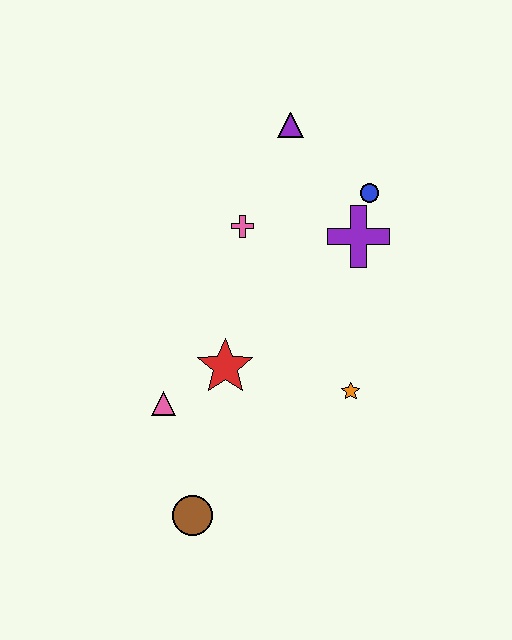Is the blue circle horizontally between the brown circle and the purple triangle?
No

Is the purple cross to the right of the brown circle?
Yes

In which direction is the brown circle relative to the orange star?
The brown circle is to the left of the orange star.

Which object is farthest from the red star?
The purple triangle is farthest from the red star.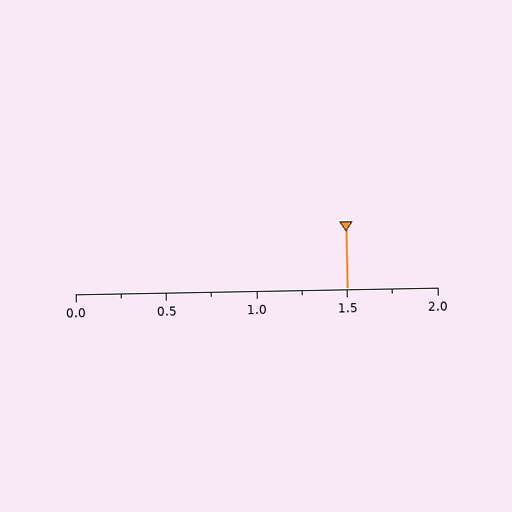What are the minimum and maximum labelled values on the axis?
The axis runs from 0.0 to 2.0.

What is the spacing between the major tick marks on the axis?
The major ticks are spaced 0.5 apart.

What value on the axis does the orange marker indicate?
The marker indicates approximately 1.5.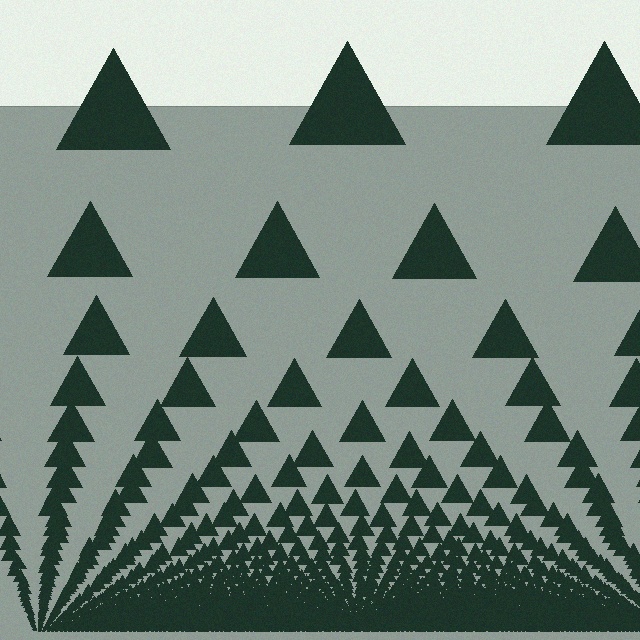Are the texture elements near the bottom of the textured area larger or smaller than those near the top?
Smaller. The gradient is inverted — elements near the bottom are smaller and denser.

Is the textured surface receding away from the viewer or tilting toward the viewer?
The surface appears to tilt toward the viewer. Texture elements get larger and sparser toward the top.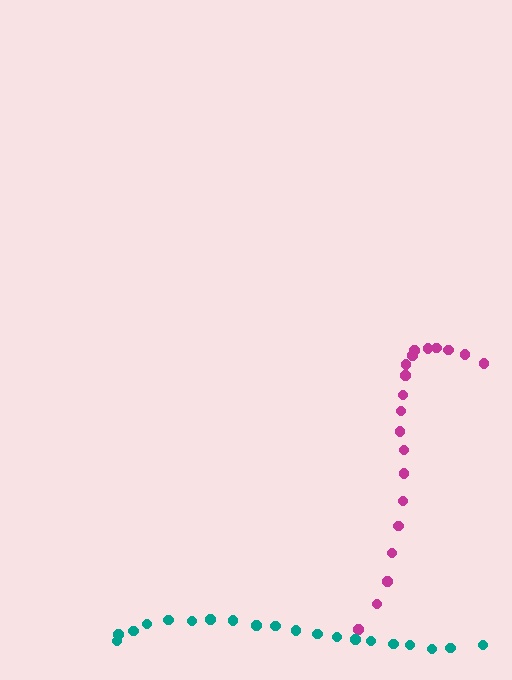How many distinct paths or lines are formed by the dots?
There are 2 distinct paths.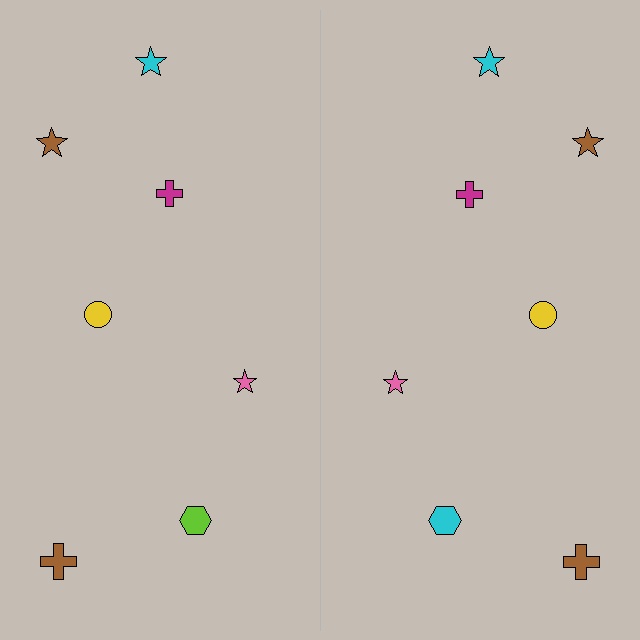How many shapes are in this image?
There are 14 shapes in this image.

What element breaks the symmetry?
The cyan hexagon on the right side breaks the symmetry — its mirror counterpart is lime.